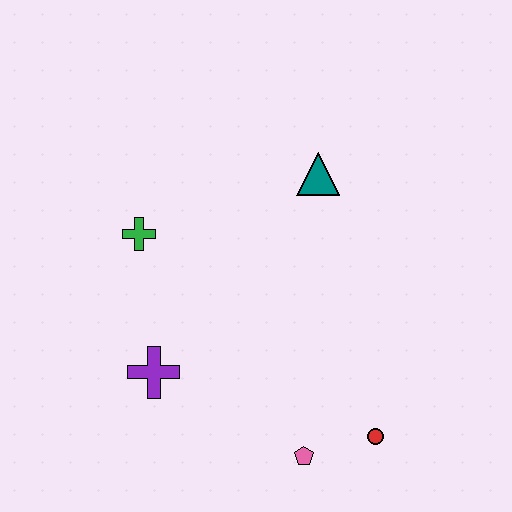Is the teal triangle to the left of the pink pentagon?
No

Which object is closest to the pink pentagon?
The red circle is closest to the pink pentagon.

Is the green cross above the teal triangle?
No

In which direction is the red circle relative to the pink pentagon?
The red circle is to the right of the pink pentagon.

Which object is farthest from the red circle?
The green cross is farthest from the red circle.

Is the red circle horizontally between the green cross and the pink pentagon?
No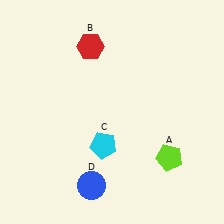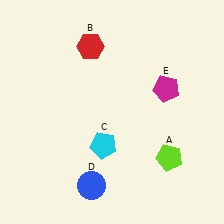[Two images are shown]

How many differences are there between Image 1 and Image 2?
There is 1 difference between the two images.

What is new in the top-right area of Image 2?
A magenta pentagon (E) was added in the top-right area of Image 2.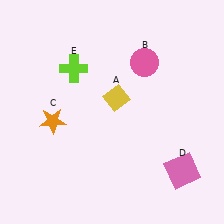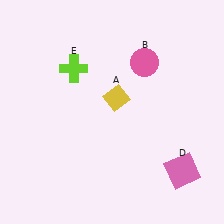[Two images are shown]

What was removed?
The orange star (C) was removed in Image 2.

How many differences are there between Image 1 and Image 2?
There is 1 difference between the two images.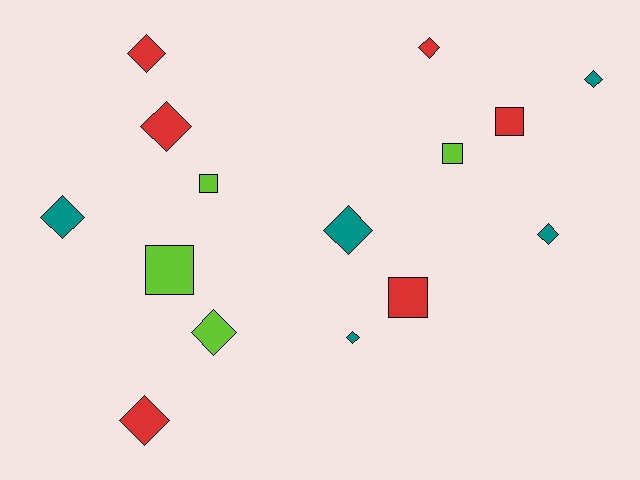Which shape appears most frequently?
Diamond, with 10 objects.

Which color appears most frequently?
Red, with 6 objects.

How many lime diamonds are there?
There is 1 lime diamond.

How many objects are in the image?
There are 15 objects.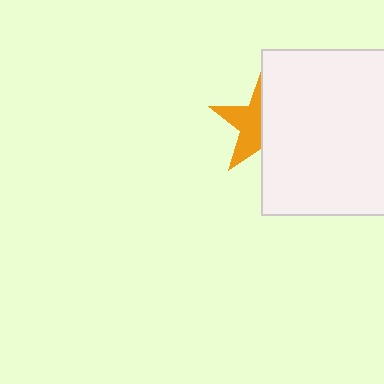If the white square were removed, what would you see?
You would see the complete orange star.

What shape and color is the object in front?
The object in front is a white square.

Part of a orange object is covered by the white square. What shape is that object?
It is a star.